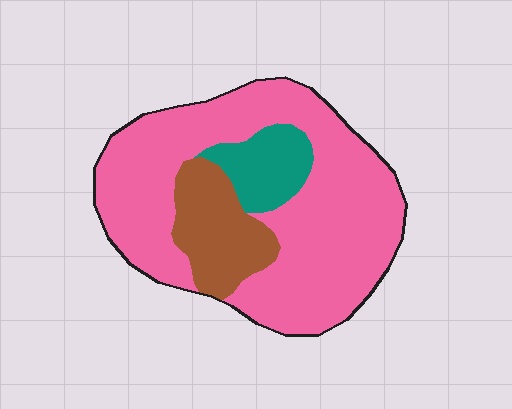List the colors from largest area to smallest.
From largest to smallest: pink, brown, teal.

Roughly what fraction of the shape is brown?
Brown takes up about one sixth (1/6) of the shape.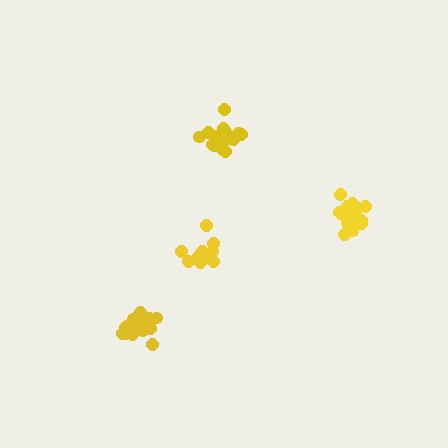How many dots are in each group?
Group 1: 19 dots, Group 2: 17 dots, Group 3: 18 dots, Group 4: 15 dots (69 total).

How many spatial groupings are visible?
There are 4 spatial groupings.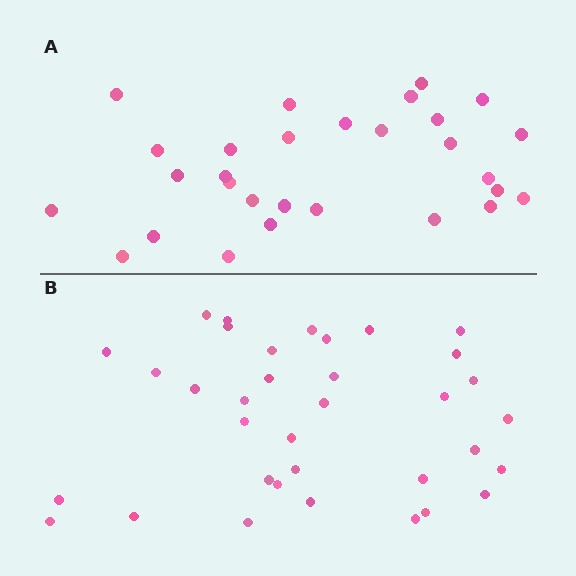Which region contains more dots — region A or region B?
Region B (the bottom region) has more dots.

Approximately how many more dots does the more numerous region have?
Region B has about 6 more dots than region A.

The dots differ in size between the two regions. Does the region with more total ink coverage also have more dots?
No. Region A has more total ink coverage because its dots are larger, but region B actually contains more individual dots. Total area can be misleading — the number of items is what matters here.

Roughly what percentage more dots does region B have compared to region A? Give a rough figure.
About 20% more.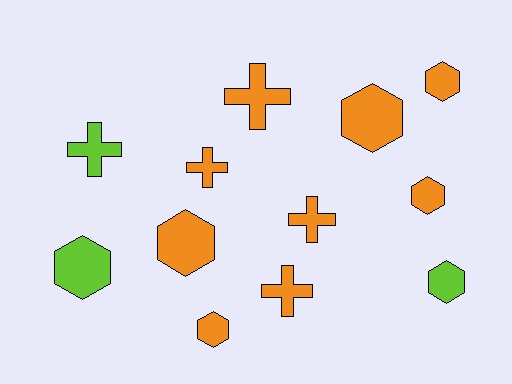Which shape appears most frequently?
Hexagon, with 7 objects.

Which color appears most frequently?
Orange, with 9 objects.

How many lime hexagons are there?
There are 2 lime hexagons.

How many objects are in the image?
There are 12 objects.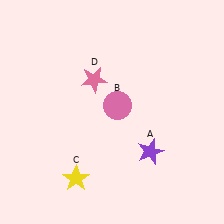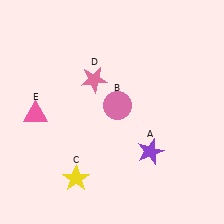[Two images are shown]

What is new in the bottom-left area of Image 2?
A pink triangle (E) was added in the bottom-left area of Image 2.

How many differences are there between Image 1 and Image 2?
There is 1 difference between the two images.